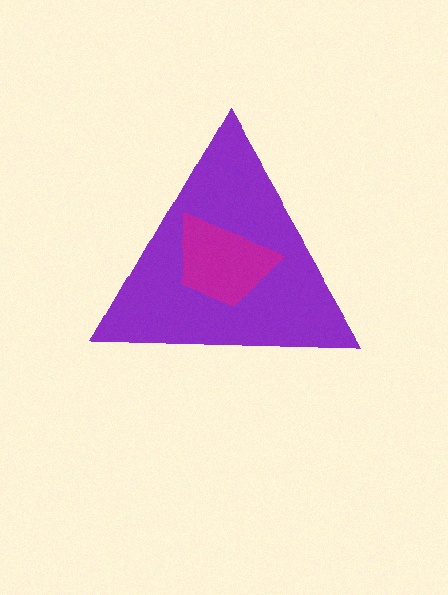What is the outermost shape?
The purple triangle.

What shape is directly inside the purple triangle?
The magenta trapezoid.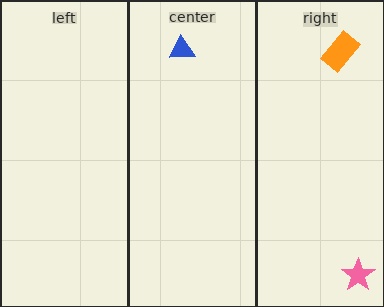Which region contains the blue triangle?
The center region.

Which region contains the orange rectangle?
The right region.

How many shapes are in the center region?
1.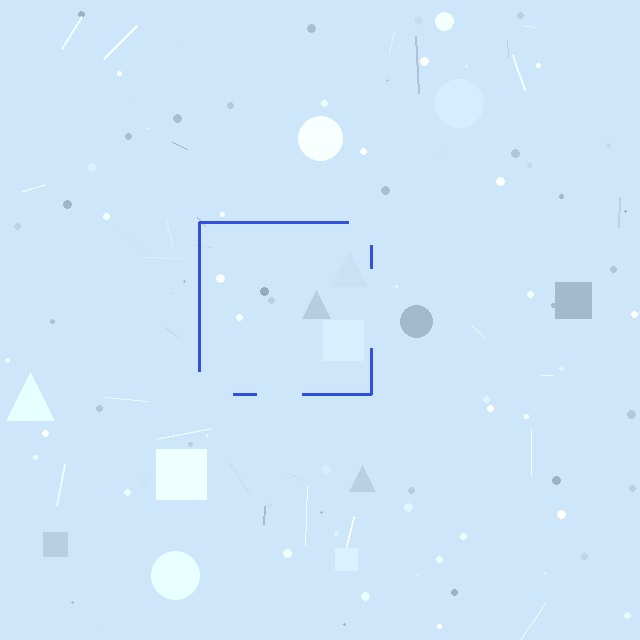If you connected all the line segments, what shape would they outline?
They would outline a square.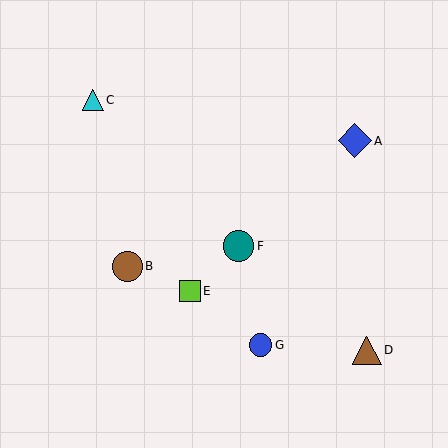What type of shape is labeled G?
Shape G is a blue circle.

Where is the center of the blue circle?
The center of the blue circle is at (261, 345).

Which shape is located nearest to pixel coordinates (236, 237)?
The teal circle (labeled F) at (239, 246) is nearest to that location.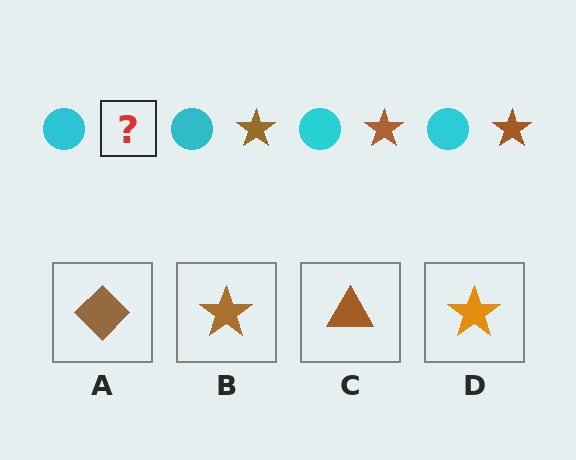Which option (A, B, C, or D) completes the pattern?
B.